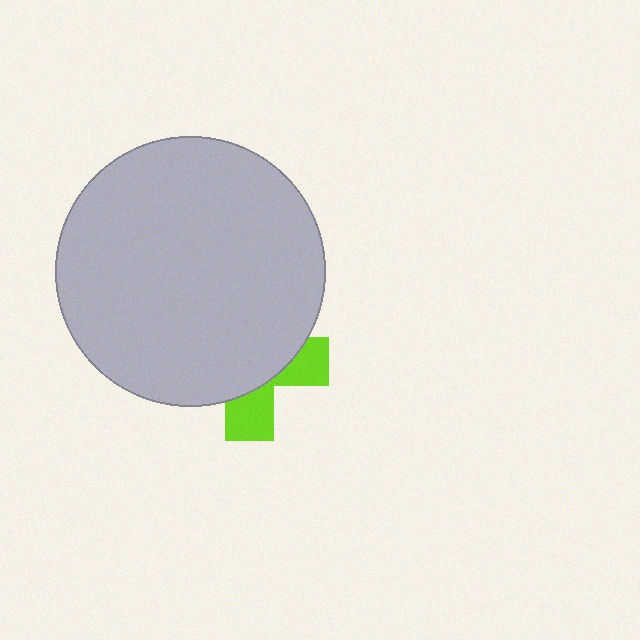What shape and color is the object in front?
The object in front is a light gray circle.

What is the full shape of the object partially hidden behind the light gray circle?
The partially hidden object is a lime cross.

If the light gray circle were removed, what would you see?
You would see the complete lime cross.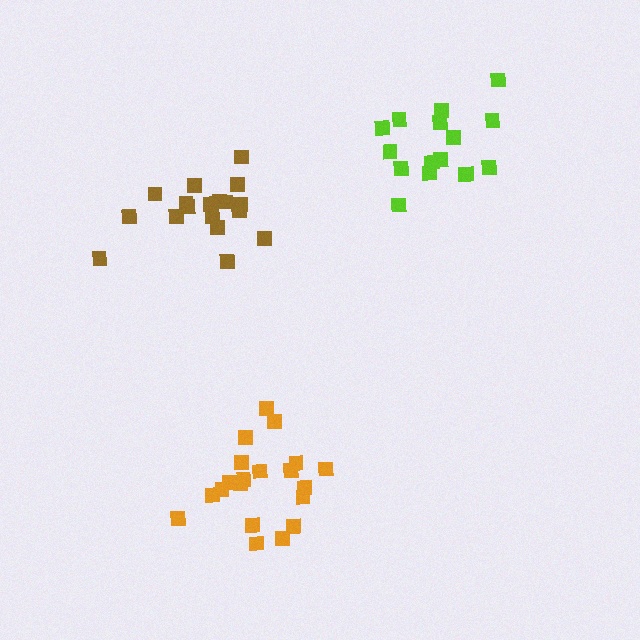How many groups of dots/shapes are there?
There are 3 groups.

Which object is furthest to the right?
The lime cluster is rightmost.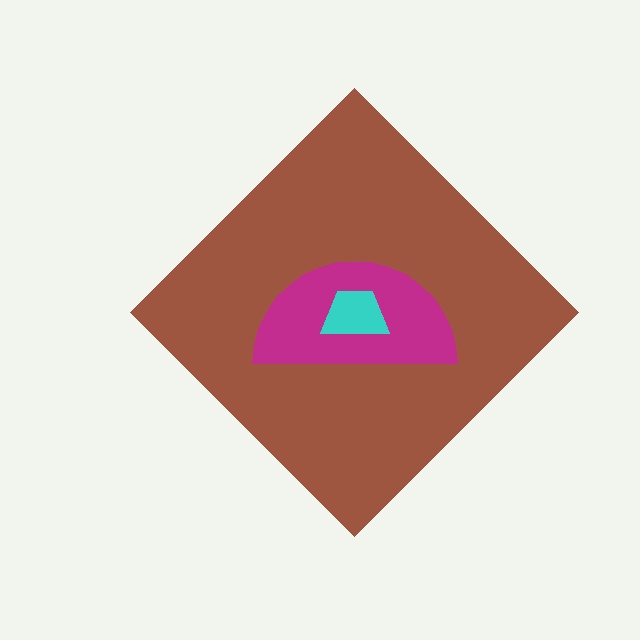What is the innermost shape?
The cyan trapezoid.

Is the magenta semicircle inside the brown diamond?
Yes.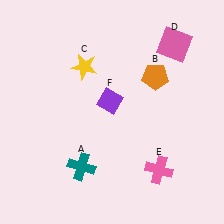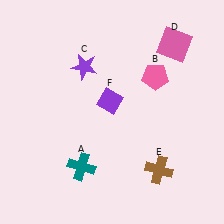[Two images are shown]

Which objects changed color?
B changed from orange to pink. C changed from yellow to purple. E changed from pink to brown.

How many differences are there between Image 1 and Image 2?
There are 3 differences between the two images.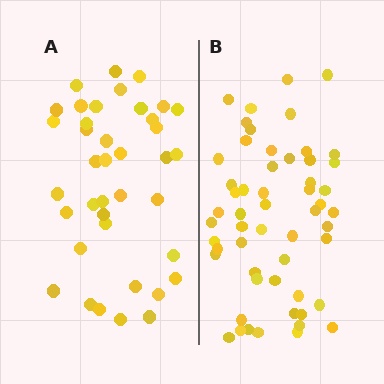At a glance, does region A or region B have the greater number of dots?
Region B (the right region) has more dots.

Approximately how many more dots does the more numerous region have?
Region B has approximately 15 more dots than region A.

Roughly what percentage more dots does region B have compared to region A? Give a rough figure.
About 40% more.